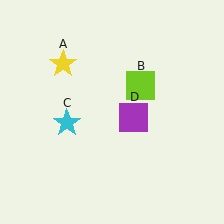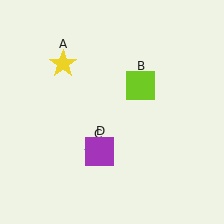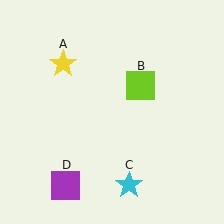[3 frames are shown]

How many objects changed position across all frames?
2 objects changed position: cyan star (object C), purple square (object D).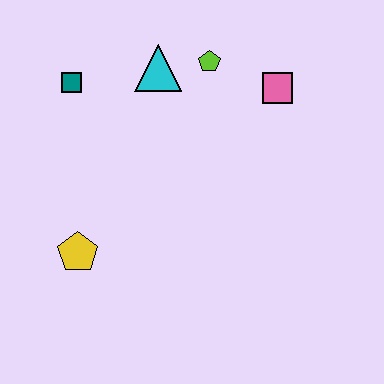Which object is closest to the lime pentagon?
The cyan triangle is closest to the lime pentagon.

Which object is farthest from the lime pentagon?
The yellow pentagon is farthest from the lime pentagon.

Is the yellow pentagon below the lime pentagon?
Yes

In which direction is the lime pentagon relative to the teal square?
The lime pentagon is to the right of the teal square.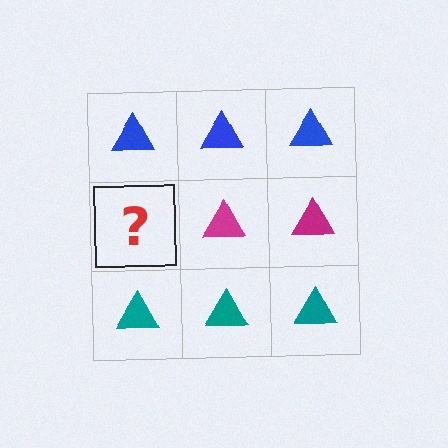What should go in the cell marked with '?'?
The missing cell should contain a magenta triangle.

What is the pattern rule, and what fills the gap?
The rule is that each row has a consistent color. The gap should be filled with a magenta triangle.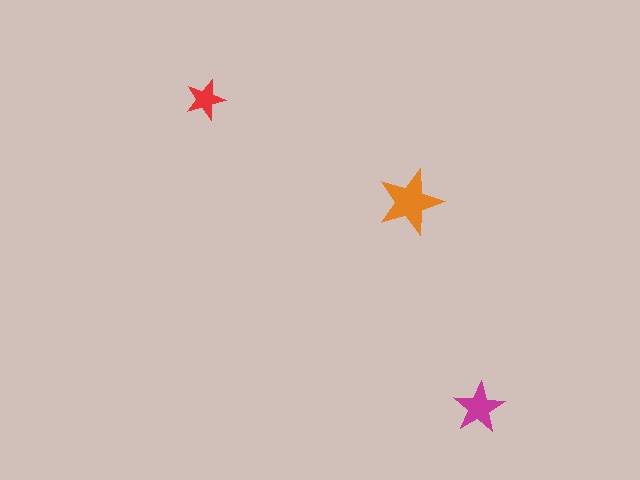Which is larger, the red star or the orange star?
The orange one.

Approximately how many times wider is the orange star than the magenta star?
About 1.5 times wider.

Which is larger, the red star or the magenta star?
The magenta one.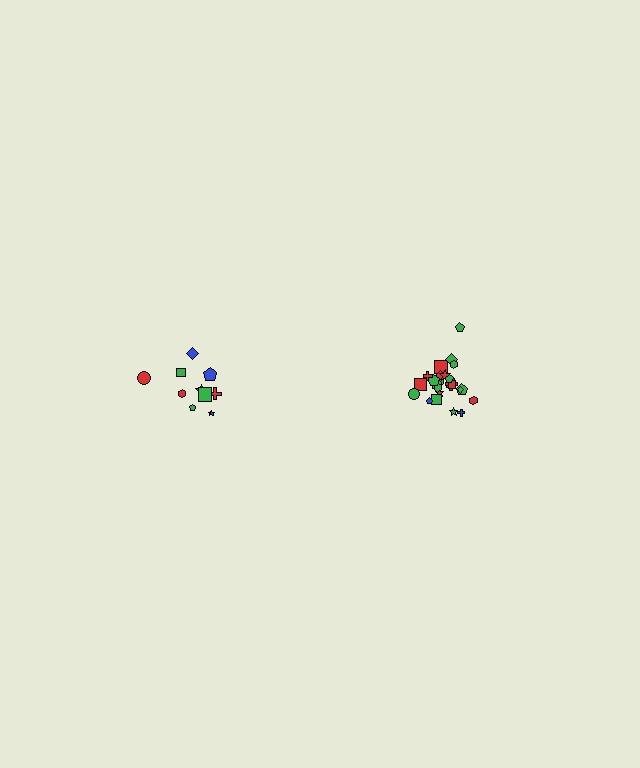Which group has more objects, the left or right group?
The right group.